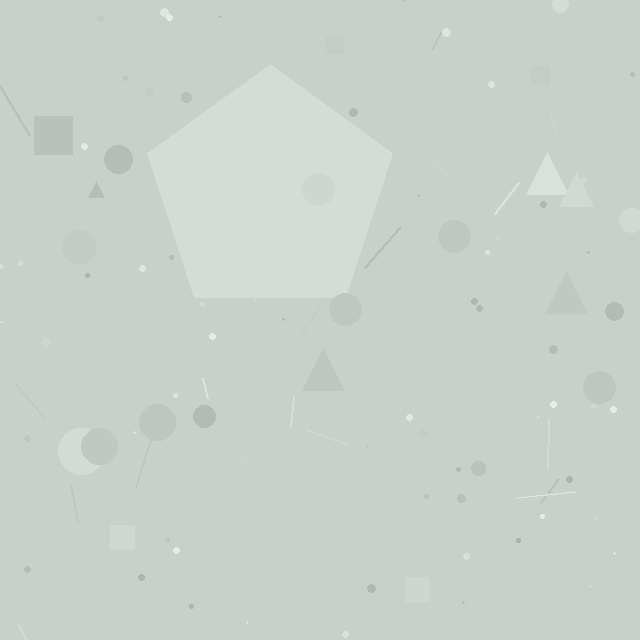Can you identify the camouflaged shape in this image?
The camouflaged shape is a pentagon.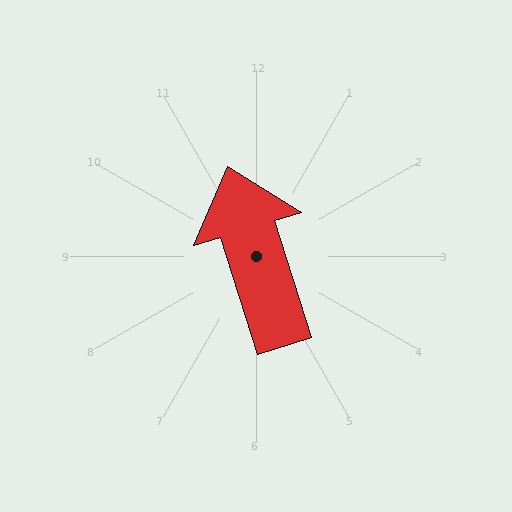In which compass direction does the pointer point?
North.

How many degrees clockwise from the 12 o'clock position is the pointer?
Approximately 343 degrees.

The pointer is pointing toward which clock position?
Roughly 11 o'clock.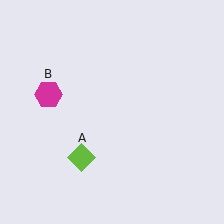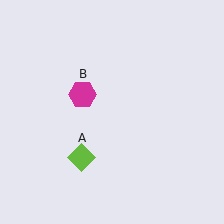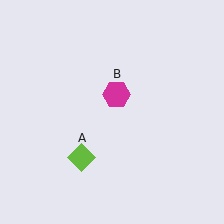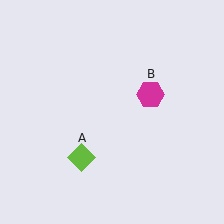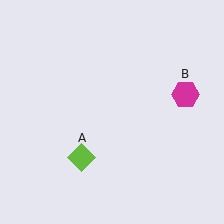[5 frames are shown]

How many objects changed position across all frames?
1 object changed position: magenta hexagon (object B).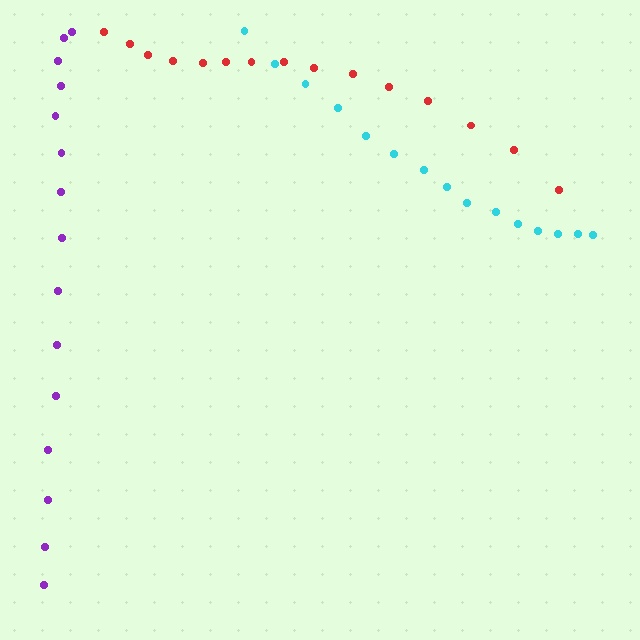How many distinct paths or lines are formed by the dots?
There are 3 distinct paths.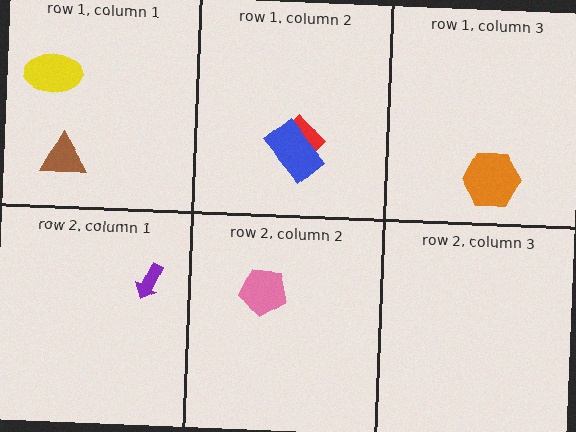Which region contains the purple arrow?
The row 2, column 1 region.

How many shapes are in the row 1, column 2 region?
2.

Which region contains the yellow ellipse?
The row 1, column 1 region.